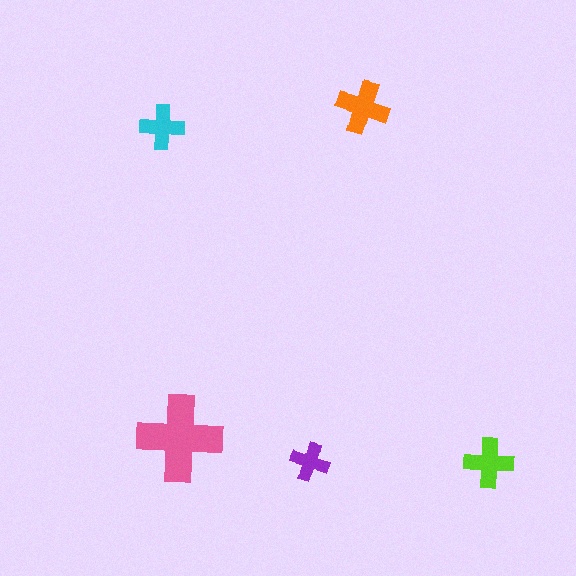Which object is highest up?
The orange cross is topmost.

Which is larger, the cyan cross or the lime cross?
The lime one.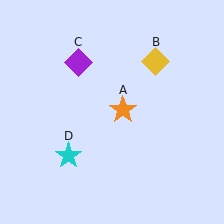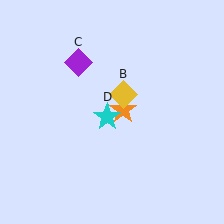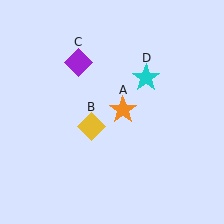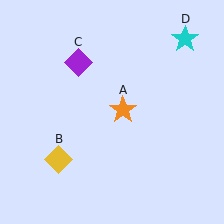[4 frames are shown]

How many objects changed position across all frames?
2 objects changed position: yellow diamond (object B), cyan star (object D).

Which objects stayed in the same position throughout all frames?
Orange star (object A) and purple diamond (object C) remained stationary.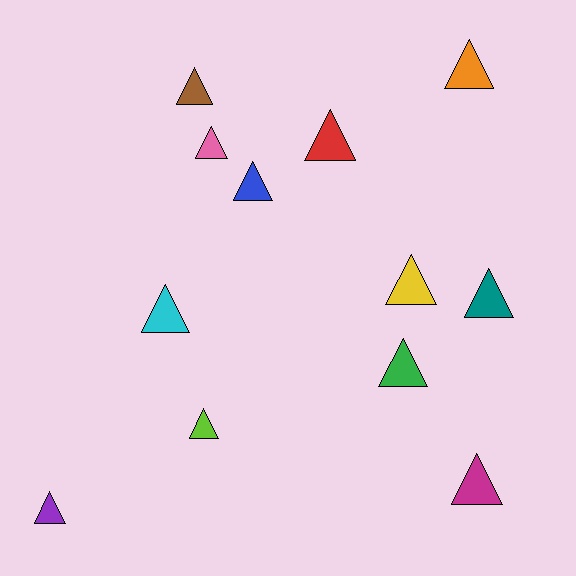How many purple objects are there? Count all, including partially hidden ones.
There is 1 purple object.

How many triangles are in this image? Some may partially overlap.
There are 12 triangles.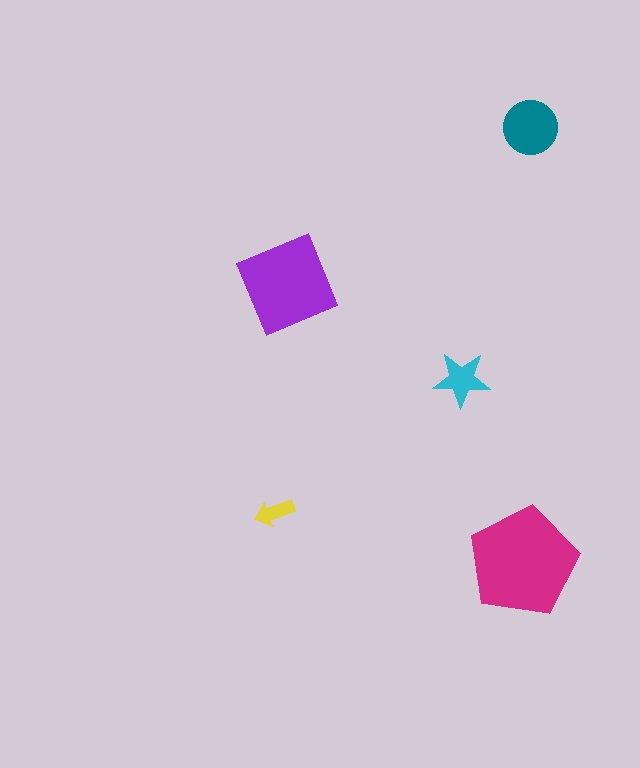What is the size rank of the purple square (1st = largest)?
2nd.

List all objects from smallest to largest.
The yellow arrow, the cyan star, the teal circle, the purple square, the magenta pentagon.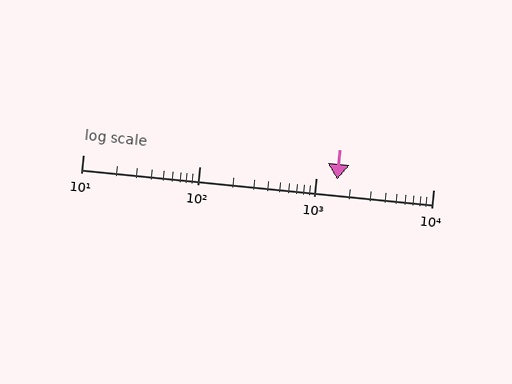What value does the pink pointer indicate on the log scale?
The pointer indicates approximately 1500.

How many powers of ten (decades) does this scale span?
The scale spans 3 decades, from 10 to 10000.